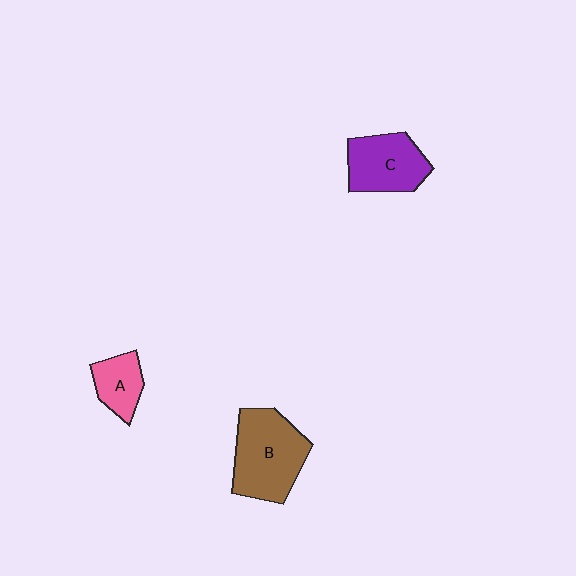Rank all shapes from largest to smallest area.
From largest to smallest: B (brown), C (purple), A (pink).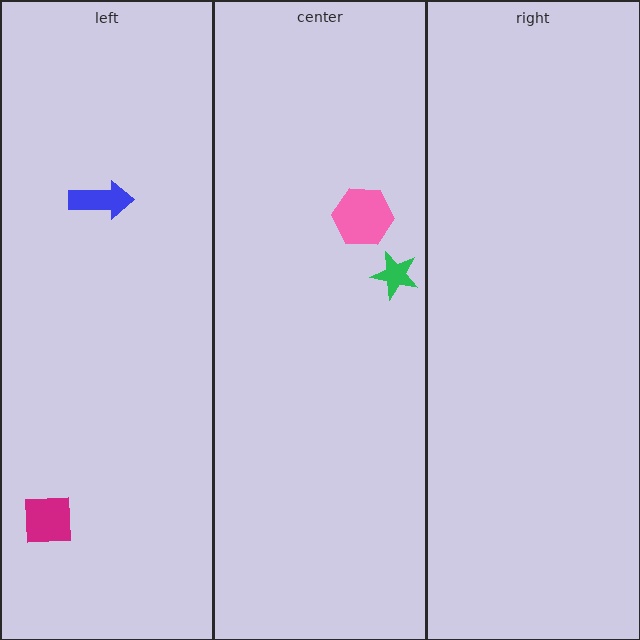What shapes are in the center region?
The pink hexagon, the green star.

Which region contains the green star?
The center region.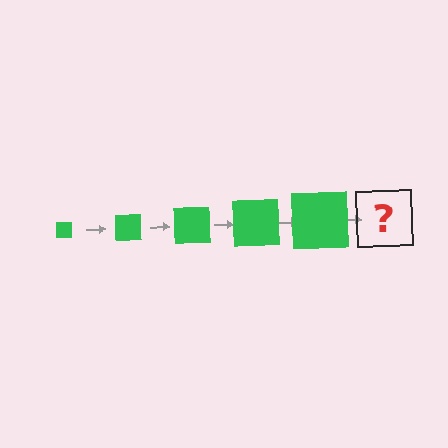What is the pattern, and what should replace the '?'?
The pattern is that the square gets progressively larger each step. The '?' should be a green square, larger than the previous one.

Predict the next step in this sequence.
The next step is a green square, larger than the previous one.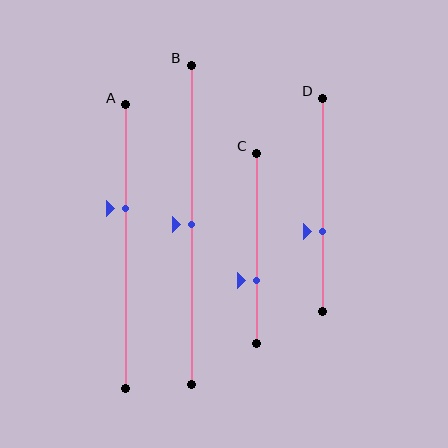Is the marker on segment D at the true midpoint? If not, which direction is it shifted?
No, the marker on segment D is shifted downward by about 12% of the segment length.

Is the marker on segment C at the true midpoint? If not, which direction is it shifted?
No, the marker on segment C is shifted downward by about 17% of the segment length.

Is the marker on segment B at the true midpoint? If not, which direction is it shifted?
Yes, the marker on segment B is at the true midpoint.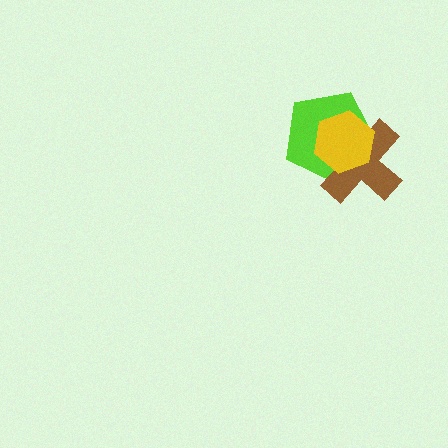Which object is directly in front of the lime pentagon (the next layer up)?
The brown cross is directly in front of the lime pentagon.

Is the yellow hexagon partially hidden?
No, no other shape covers it.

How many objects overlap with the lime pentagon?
2 objects overlap with the lime pentagon.